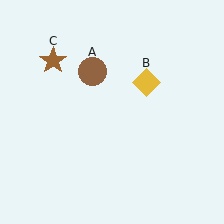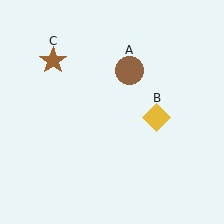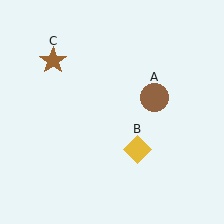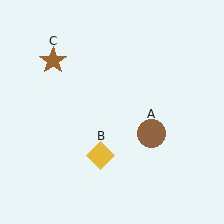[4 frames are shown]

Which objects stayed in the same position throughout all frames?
Brown star (object C) remained stationary.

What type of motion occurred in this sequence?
The brown circle (object A), yellow diamond (object B) rotated clockwise around the center of the scene.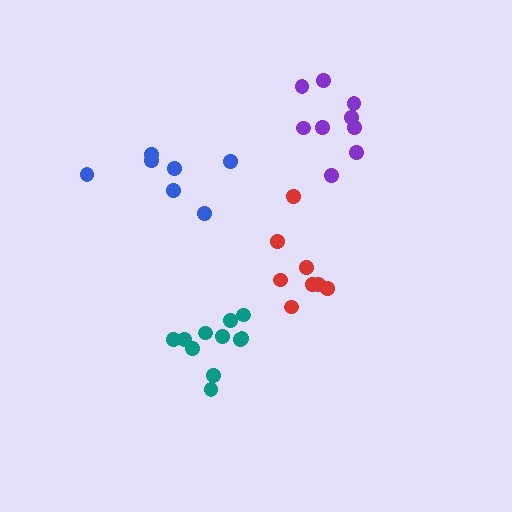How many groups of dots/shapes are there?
There are 4 groups.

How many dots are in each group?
Group 1: 7 dots, Group 2: 11 dots, Group 3: 9 dots, Group 4: 8 dots (35 total).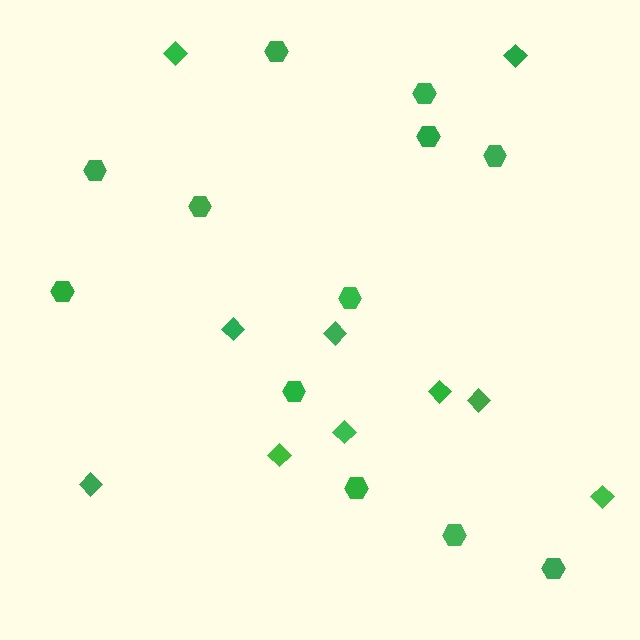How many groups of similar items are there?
There are 2 groups: one group of hexagons (12) and one group of diamonds (10).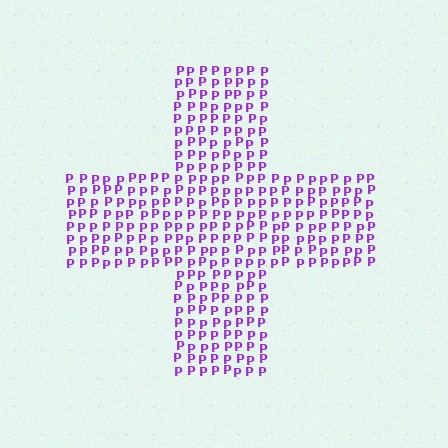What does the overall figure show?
The overall figure shows a cross.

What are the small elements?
The small elements are letter P's.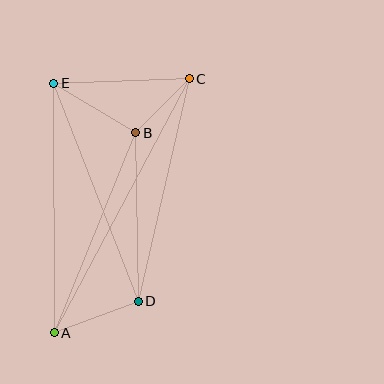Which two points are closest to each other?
Points B and C are closest to each other.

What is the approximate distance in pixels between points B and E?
The distance between B and E is approximately 96 pixels.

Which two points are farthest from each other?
Points A and C are farthest from each other.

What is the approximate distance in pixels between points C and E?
The distance between C and E is approximately 136 pixels.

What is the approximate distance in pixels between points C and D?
The distance between C and D is approximately 228 pixels.